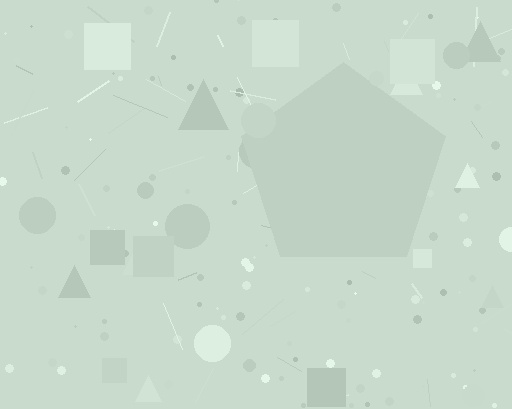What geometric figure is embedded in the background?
A pentagon is embedded in the background.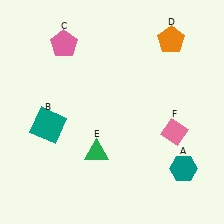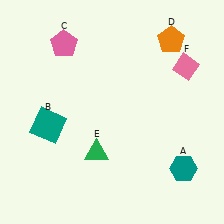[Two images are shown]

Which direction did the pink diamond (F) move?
The pink diamond (F) moved up.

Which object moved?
The pink diamond (F) moved up.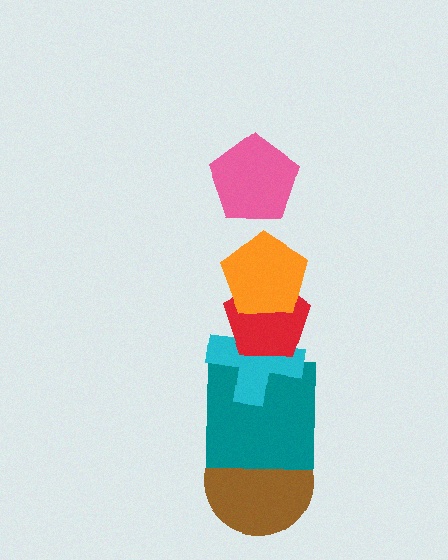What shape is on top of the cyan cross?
The red pentagon is on top of the cyan cross.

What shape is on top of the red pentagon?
The orange pentagon is on top of the red pentagon.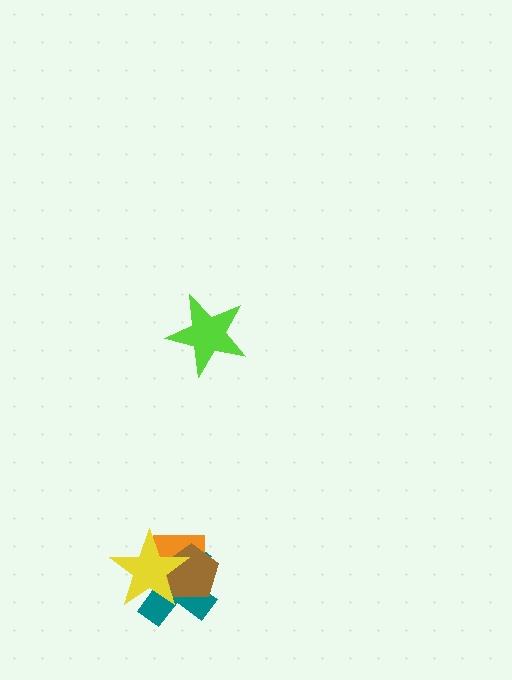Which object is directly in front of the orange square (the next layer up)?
The brown pentagon is directly in front of the orange square.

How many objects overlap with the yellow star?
3 objects overlap with the yellow star.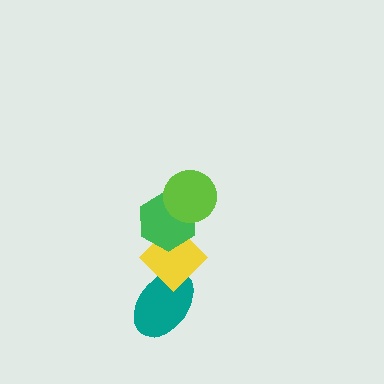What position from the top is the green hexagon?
The green hexagon is 2nd from the top.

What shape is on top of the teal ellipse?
The yellow diamond is on top of the teal ellipse.